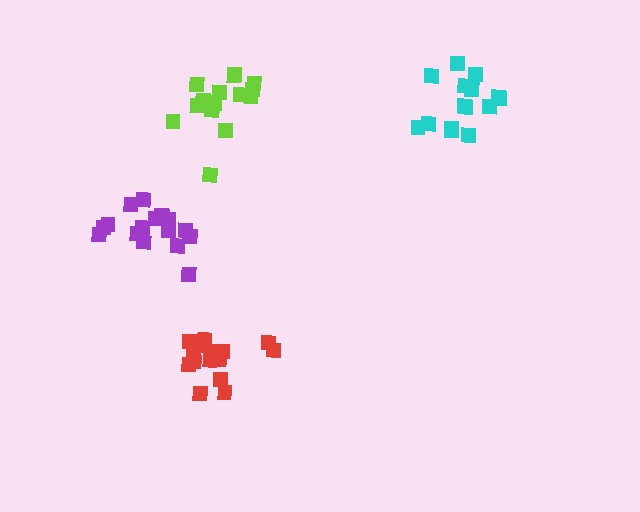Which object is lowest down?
The red cluster is bottommost.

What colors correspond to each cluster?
The clusters are colored: purple, cyan, lime, red.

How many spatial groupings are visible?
There are 4 spatial groupings.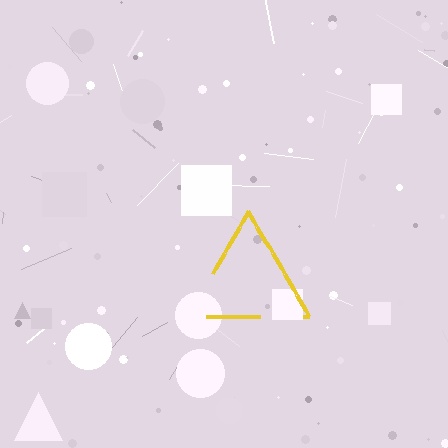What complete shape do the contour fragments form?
The contour fragments form a triangle.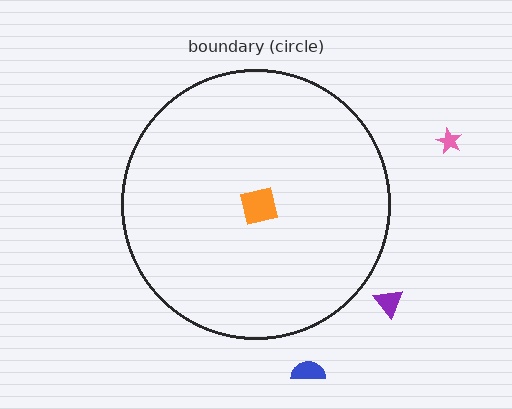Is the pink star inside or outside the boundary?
Outside.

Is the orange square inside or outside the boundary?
Inside.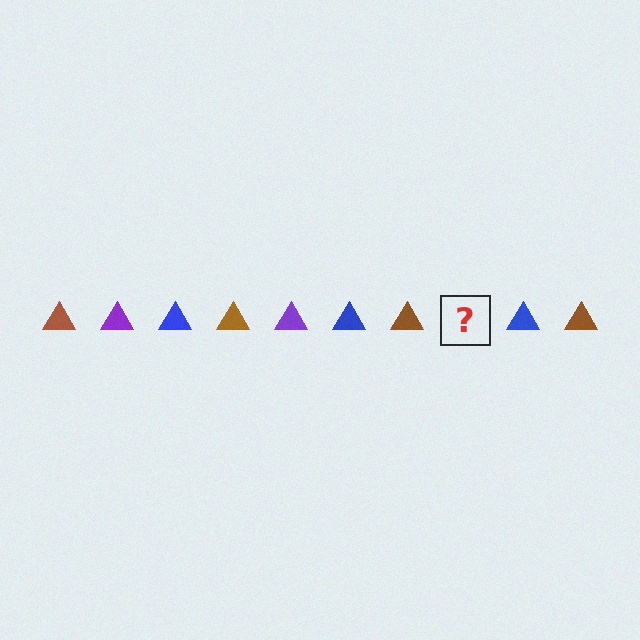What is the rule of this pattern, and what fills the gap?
The rule is that the pattern cycles through brown, purple, blue triangles. The gap should be filled with a purple triangle.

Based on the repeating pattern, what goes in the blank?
The blank should be a purple triangle.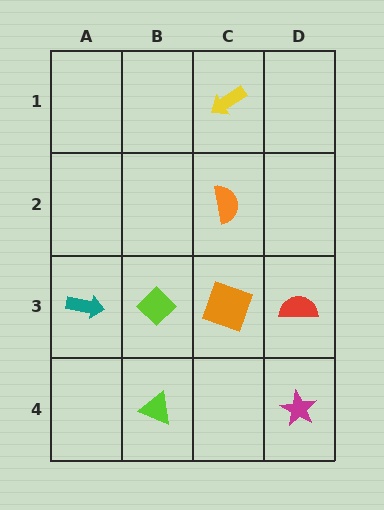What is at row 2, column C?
An orange semicircle.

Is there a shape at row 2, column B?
No, that cell is empty.